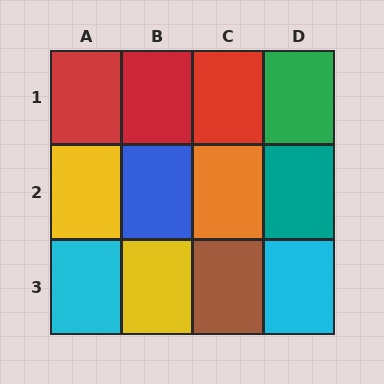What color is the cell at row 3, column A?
Cyan.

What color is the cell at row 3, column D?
Cyan.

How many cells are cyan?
2 cells are cyan.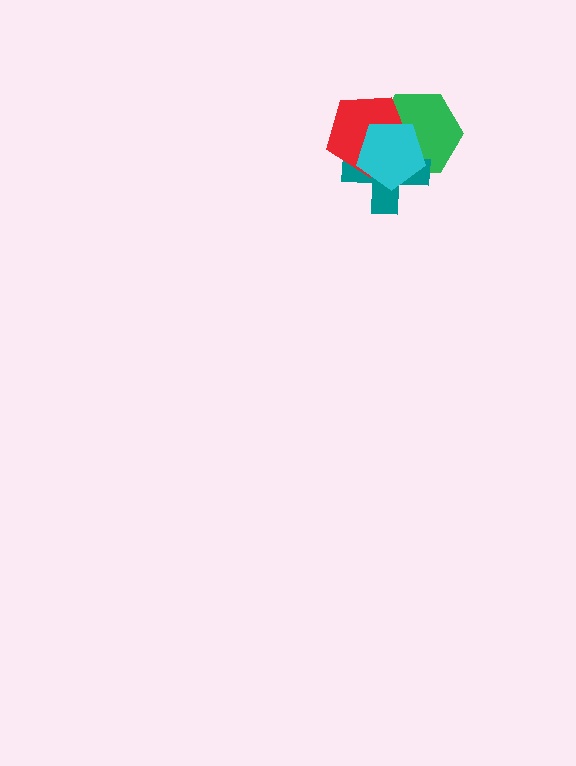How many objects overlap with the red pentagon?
3 objects overlap with the red pentagon.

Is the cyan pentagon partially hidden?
No, no other shape covers it.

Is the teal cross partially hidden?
Yes, it is partially covered by another shape.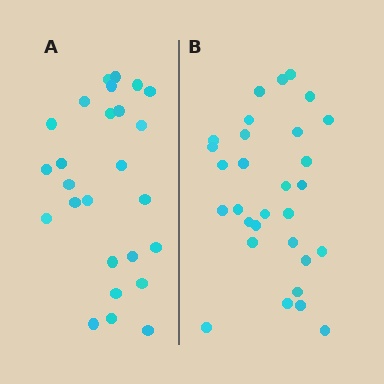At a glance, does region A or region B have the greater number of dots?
Region B (the right region) has more dots.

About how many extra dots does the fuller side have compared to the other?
Region B has about 4 more dots than region A.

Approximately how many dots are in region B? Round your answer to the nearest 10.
About 30 dots.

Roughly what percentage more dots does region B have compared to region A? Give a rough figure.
About 15% more.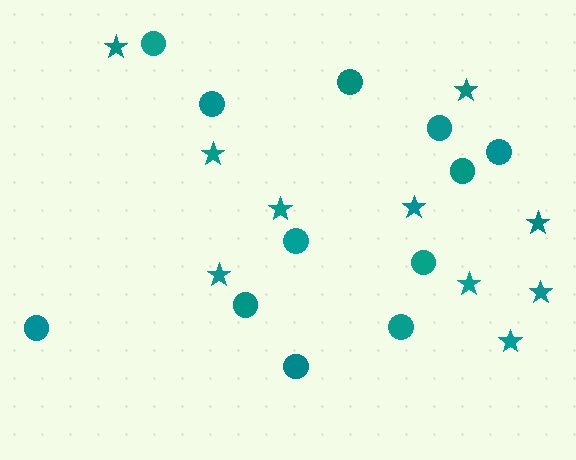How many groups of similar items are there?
There are 2 groups: one group of stars (10) and one group of circles (12).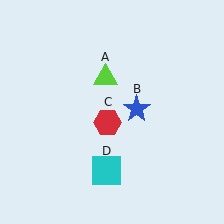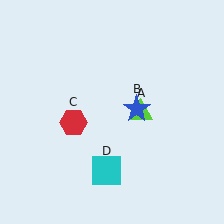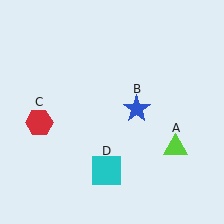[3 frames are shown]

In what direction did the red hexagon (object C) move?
The red hexagon (object C) moved left.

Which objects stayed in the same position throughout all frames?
Blue star (object B) and cyan square (object D) remained stationary.